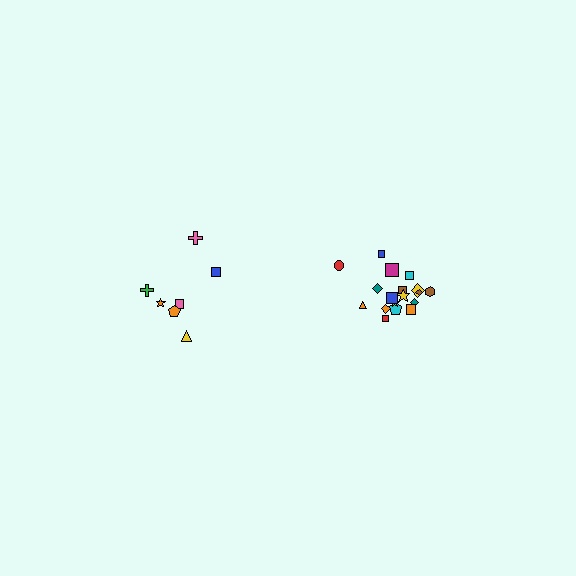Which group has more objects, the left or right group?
The right group.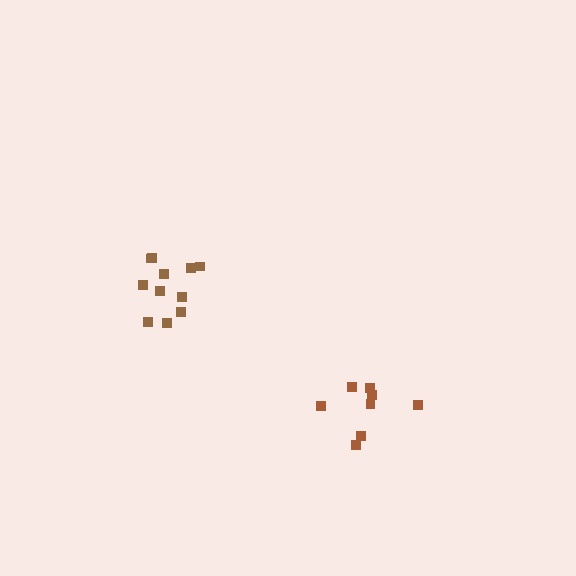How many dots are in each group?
Group 1: 8 dots, Group 2: 11 dots (19 total).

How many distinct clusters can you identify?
There are 2 distinct clusters.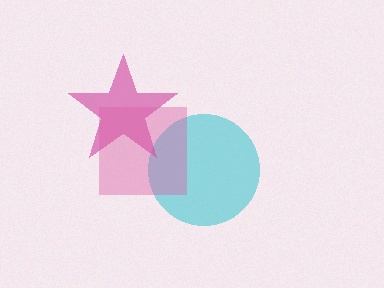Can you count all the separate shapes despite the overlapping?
Yes, there are 3 separate shapes.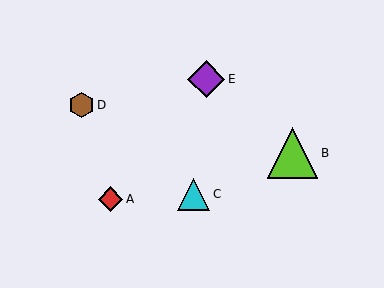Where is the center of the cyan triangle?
The center of the cyan triangle is at (194, 194).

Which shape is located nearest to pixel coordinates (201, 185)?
The cyan triangle (labeled C) at (194, 194) is nearest to that location.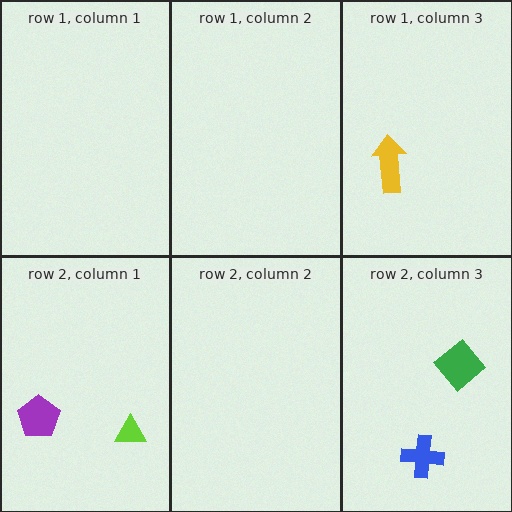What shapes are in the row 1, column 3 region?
The yellow arrow.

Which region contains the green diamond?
The row 2, column 3 region.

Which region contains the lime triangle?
The row 2, column 1 region.